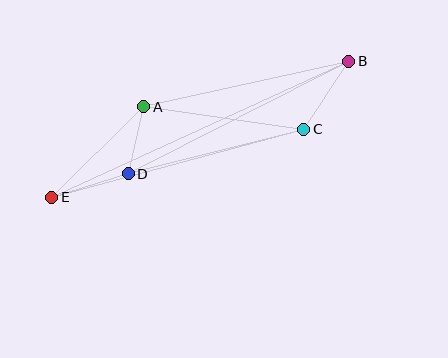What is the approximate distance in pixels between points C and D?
The distance between C and D is approximately 181 pixels.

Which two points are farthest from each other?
Points B and E are farthest from each other.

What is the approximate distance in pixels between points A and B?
The distance between A and B is approximately 210 pixels.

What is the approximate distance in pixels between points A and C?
The distance between A and C is approximately 162 pixels.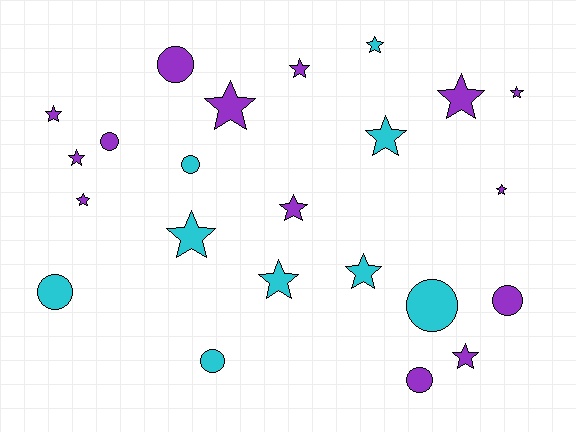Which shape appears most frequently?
Star, with 15 objects.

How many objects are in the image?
There are 23 objects.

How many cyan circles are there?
There are 4 cyan circles.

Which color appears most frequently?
Purple, with 14 objects.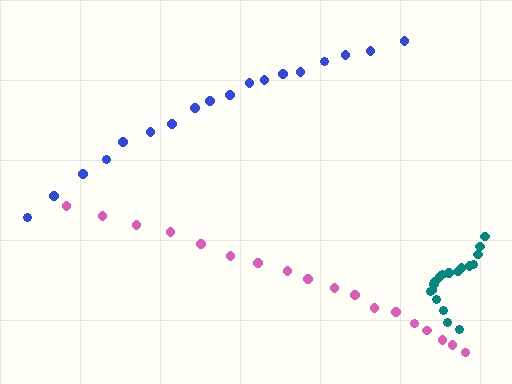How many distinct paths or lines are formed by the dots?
There are 3 distinct paths.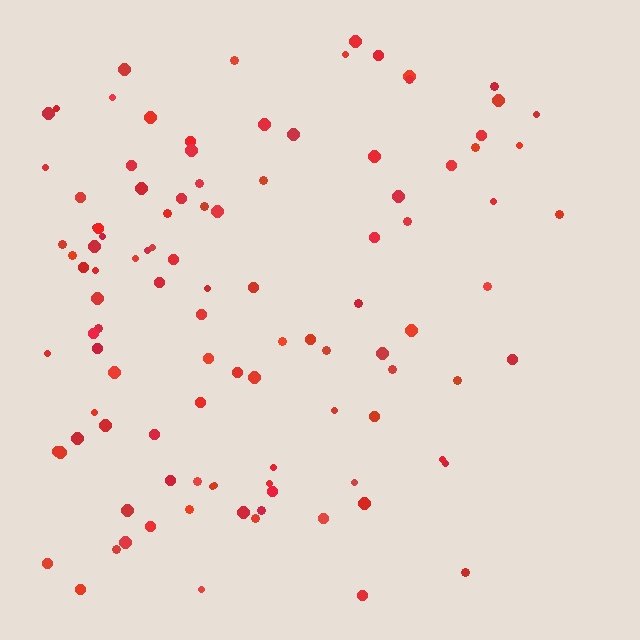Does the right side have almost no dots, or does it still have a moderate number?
Still a moderate number, just noticeably fewer than the left.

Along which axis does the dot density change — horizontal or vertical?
Horizontal.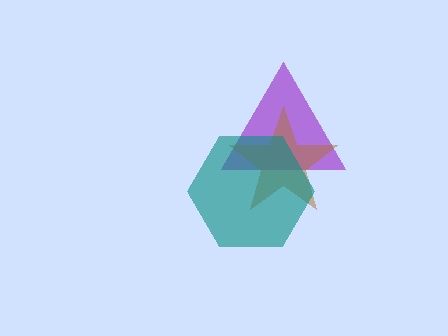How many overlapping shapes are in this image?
There are 3 overlapping shapes in the image.